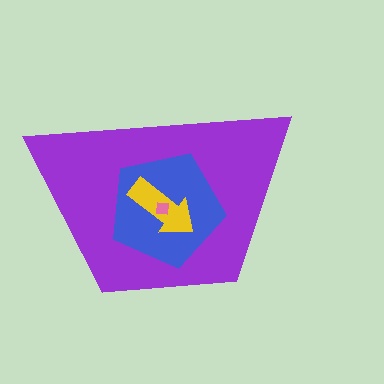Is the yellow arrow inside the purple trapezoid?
Yes.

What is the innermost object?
The pink square.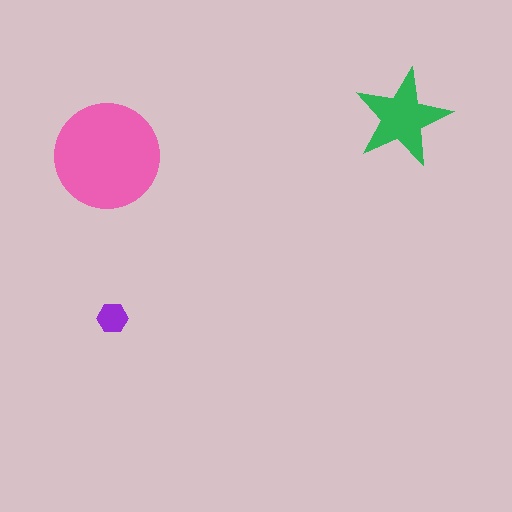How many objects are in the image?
There are 3 objects in the image.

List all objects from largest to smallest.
The pink circle, the green star, the purple hexagon.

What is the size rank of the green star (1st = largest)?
2nd.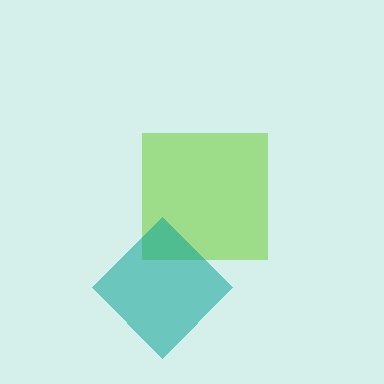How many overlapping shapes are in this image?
There are 2 overlapping shapes in the image.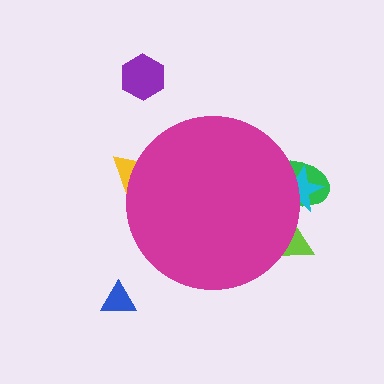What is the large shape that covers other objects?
A magenta circle.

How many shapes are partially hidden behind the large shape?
4 shapes are partially hidden.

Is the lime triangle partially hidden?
Yes, the lime triangle is partially hidden behind the magenta circle.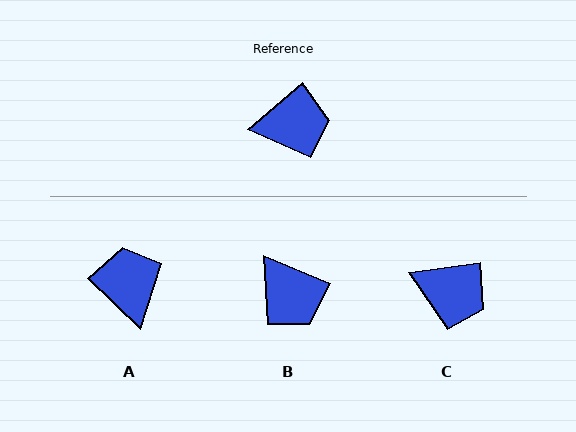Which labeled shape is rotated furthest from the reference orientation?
A, about 96 degrees away.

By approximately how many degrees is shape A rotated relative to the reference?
Approximately 96 degrees counter-clockwise.